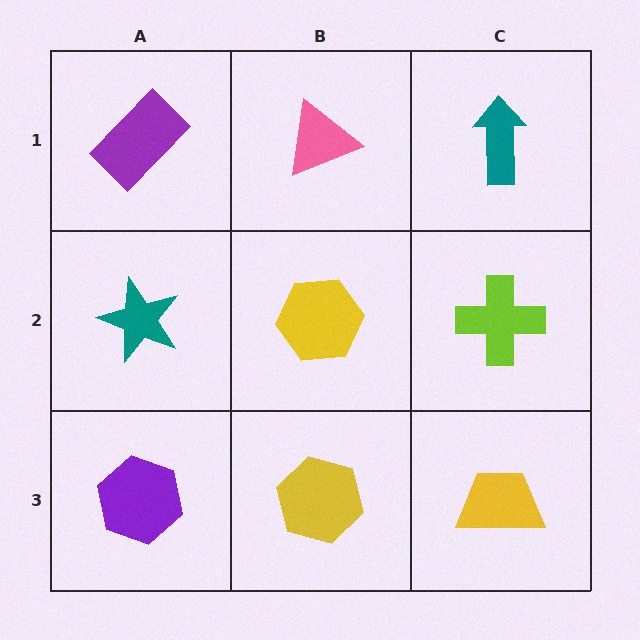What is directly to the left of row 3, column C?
A yellow hexagon.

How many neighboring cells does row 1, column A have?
2.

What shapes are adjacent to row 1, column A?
A teal star (row 2, column A), a pink triangle (row 1, column B).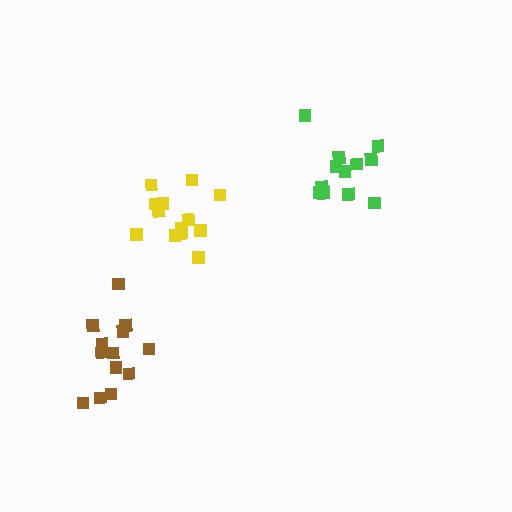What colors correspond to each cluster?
The clusters are colored: brown, yellow, green.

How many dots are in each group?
Group 1: 13 dots, Group 2: 13 dots, Group 3: 12 dots (38 total).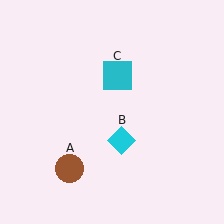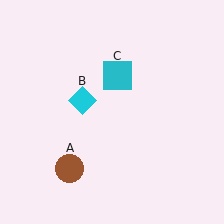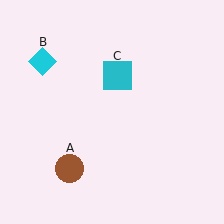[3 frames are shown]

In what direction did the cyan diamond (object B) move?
The cyan diamond (object B) moved up and to the left.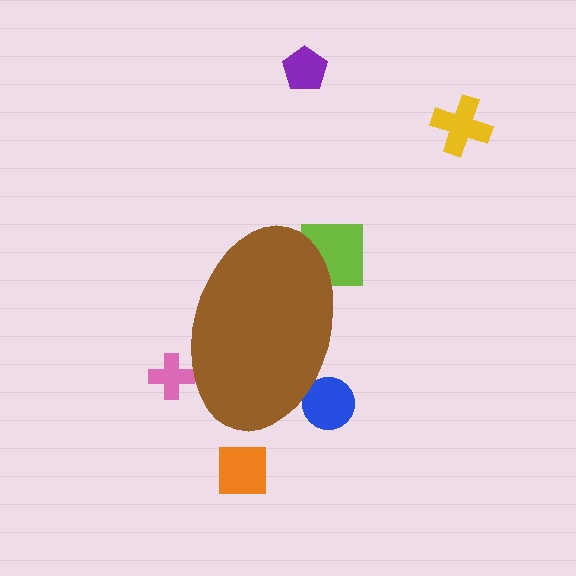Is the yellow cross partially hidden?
No, the yellow cross is fully visible.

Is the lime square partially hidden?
Yes, the lime square is partially hidden behind the brown ellipse.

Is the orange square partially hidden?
No, the orange square is fully visible.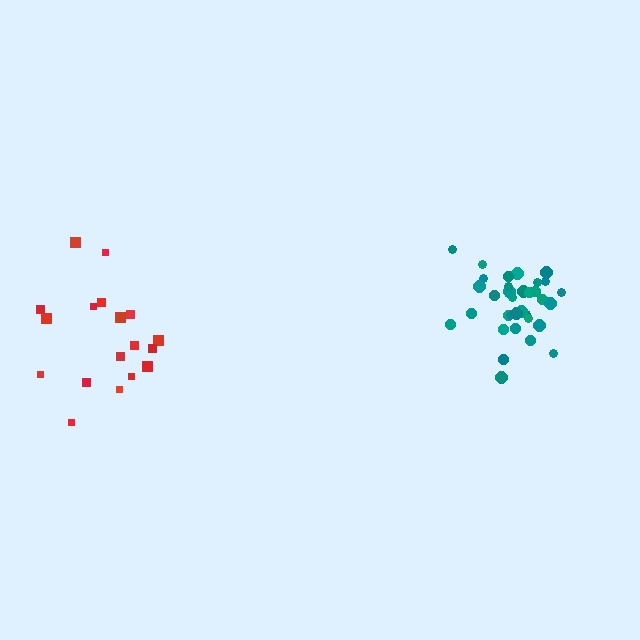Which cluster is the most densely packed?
Teal.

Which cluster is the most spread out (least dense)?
Red.